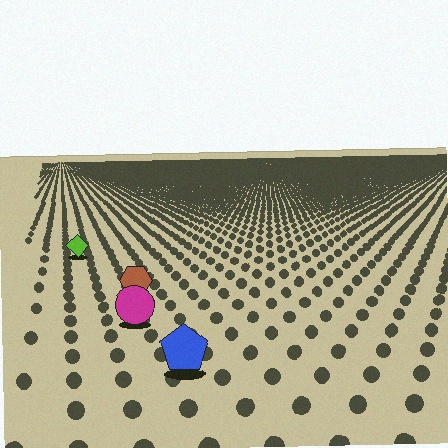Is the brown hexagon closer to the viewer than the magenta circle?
No. The magenta circle is closer — you can tell from the texture gradient: the ground texture is coarser near it.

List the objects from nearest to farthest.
From nearest to farthest: the blue pentagon, the magenta circle, the brown hexagon, the lime diamond.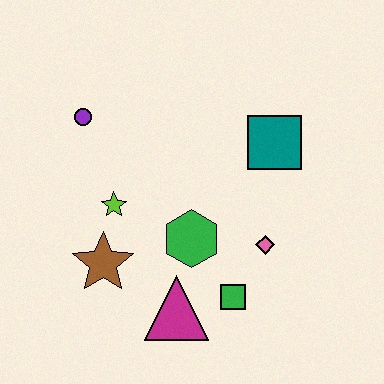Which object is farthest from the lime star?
The teal square is farthest from the lime star.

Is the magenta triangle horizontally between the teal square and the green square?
No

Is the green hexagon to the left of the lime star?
No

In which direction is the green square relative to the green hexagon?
The green square is below the green hexagon.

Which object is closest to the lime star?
The brown star is closest to the lime star.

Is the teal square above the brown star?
Yes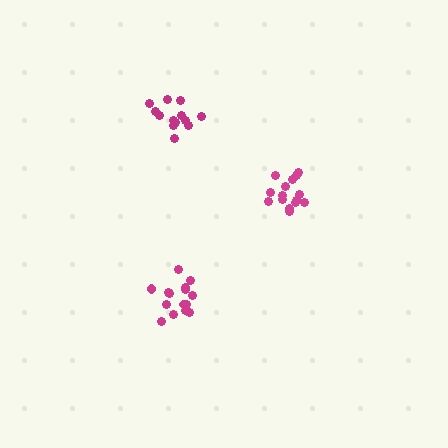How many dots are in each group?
Group 1: 15 dots, Group 2: 15 dots, Group 3: 14 dots (44 total).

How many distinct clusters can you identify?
There are 3 distinct clusters.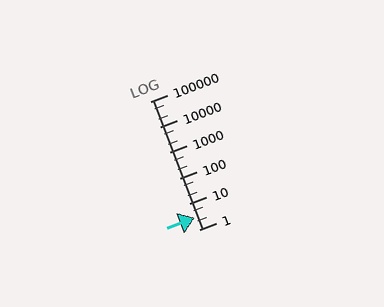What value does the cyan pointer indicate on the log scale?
The pointer indicates approximately 2.9.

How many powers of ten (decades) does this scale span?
The scale spans 5 decades, from 1 to 100000.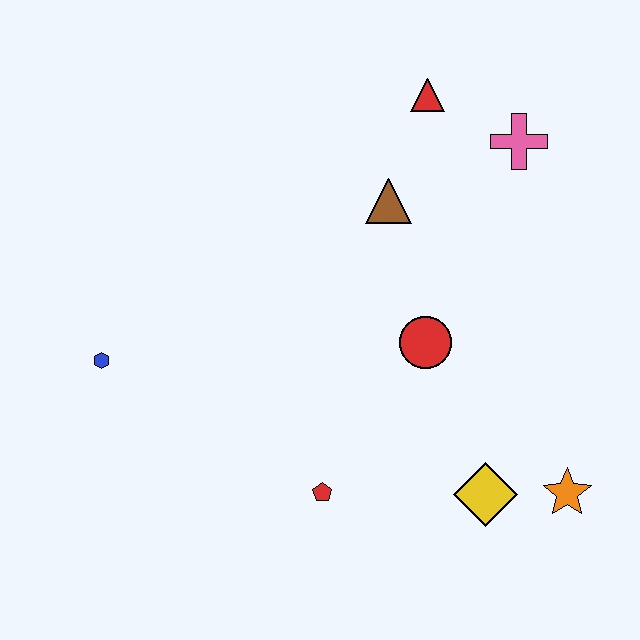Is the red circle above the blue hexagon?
Yes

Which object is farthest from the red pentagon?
The red triangle is farthest from the red pentagon.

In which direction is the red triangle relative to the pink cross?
The red triangle is to the left of the pink cross.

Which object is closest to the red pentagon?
The yellow diamond is closest to the red pentagon.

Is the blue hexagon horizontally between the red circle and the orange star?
No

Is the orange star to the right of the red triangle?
Yes